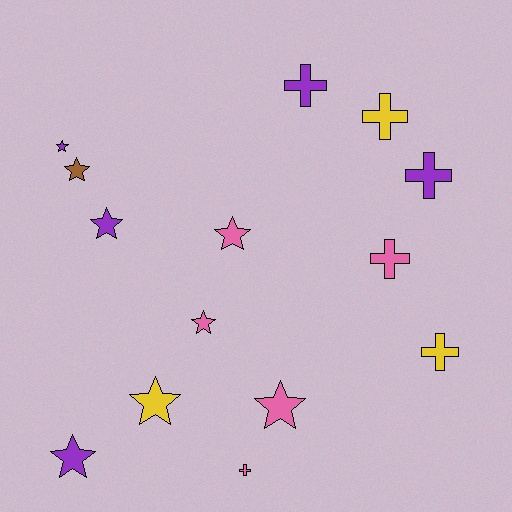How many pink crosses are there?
There are 2 pink crosses.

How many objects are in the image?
There are 14 objects.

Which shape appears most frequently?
Star, with 8 objects.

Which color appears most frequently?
Pink, with 5 objects.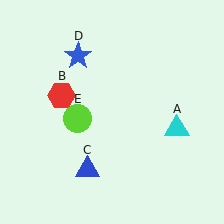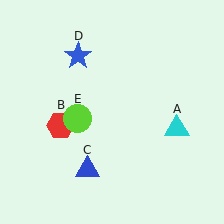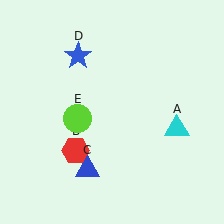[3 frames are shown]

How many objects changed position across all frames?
1 object changed position: red hexagon (object B).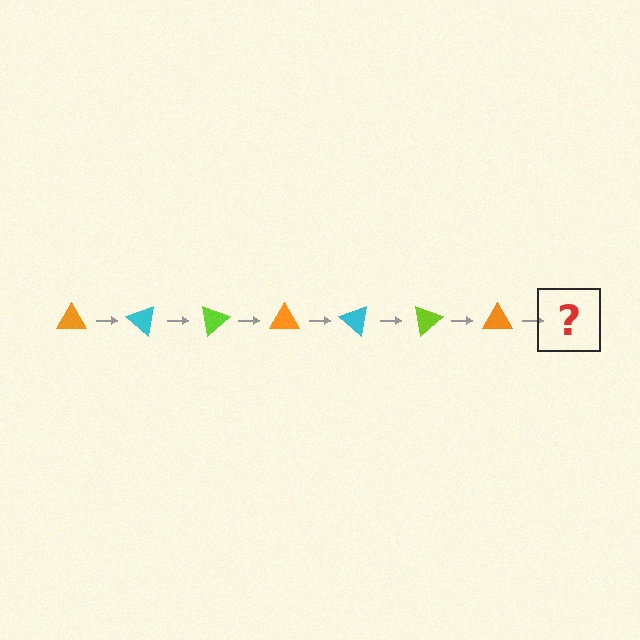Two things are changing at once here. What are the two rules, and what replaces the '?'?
The two rules are that it rotates 40 degrees each step and the color cycles through orange, cyan, and lime. The '?' should be a cyan triangle, rotated 280 degrees from the start.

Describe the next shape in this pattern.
It should be a cyan triangle, rotated 280 degrees from the start.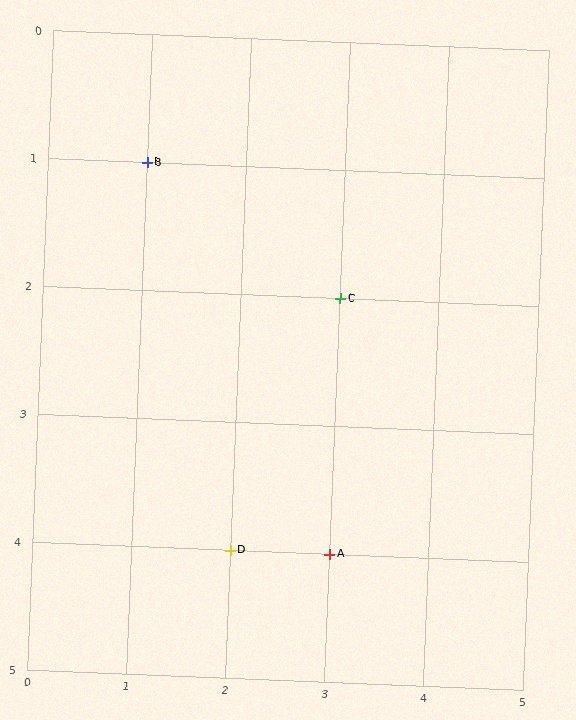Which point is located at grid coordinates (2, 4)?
Point D is at (2, 4).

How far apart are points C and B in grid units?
Points C and B are 2 columns and 1 row apart (about 2.2 grid units diagonally).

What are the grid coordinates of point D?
Point D is at grid coordinates (2, 4).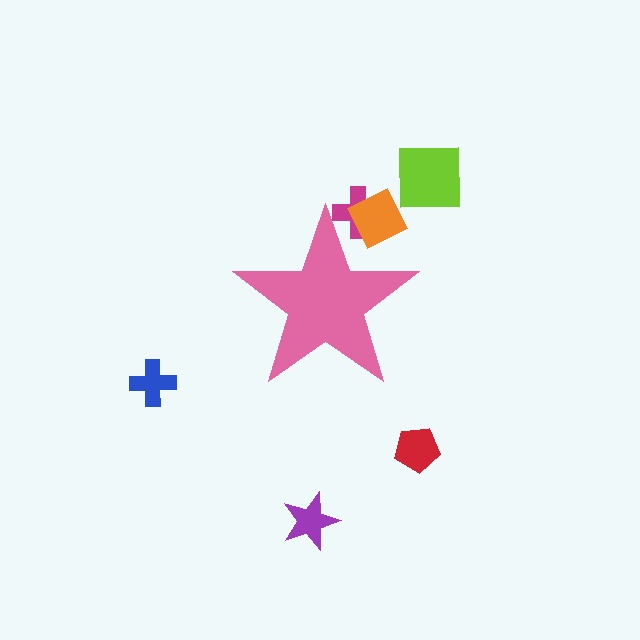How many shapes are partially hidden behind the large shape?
2 shapes are partially hidden.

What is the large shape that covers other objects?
A pink star.